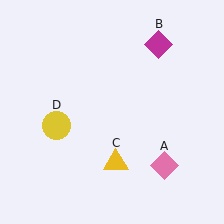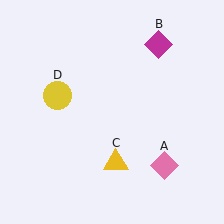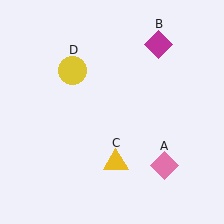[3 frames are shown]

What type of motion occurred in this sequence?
The yellow circle (object D) rotated clockwise around the center of the scene.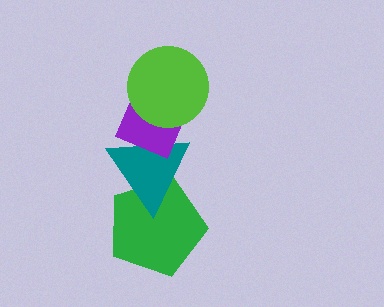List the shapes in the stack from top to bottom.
From top to bottom: the lime circle, the purple rectangle, the teal triangle, the green pentagon.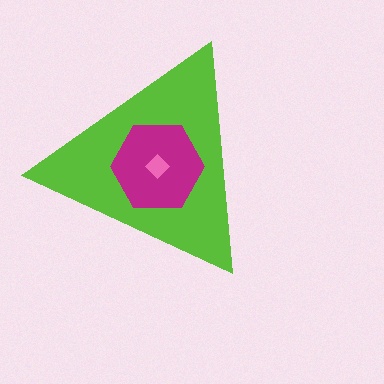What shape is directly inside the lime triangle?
The magenta hexagon.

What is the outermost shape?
The lime triangle.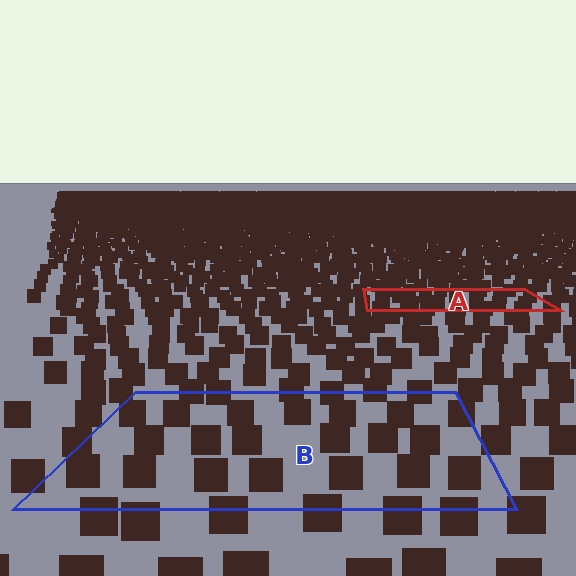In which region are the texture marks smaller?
The texture marks are smaller in region A, because it is farther away.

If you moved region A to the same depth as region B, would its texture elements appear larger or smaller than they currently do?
They would appear larger. At a closer depth, the same texture elements are projected at a bigger on-screen size.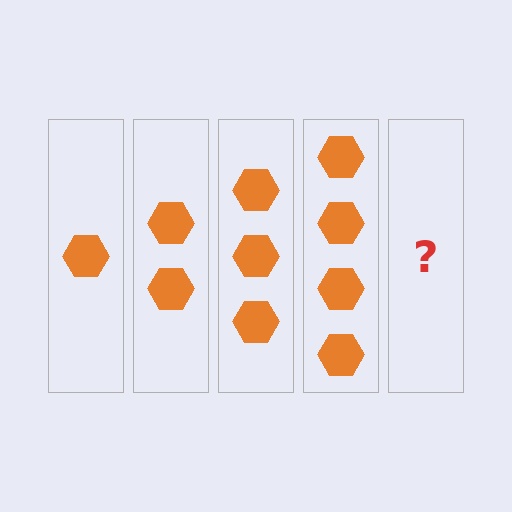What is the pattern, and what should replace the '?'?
The pattern is that each step adds one more hexagon. The '?' should be 5 hexagons.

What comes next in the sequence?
The next element should be 5 hexagons.